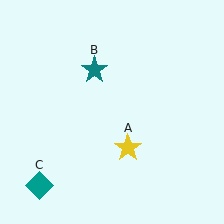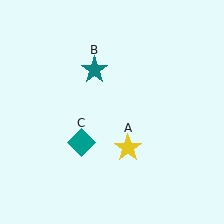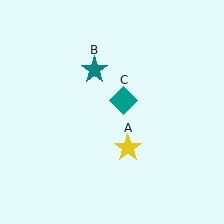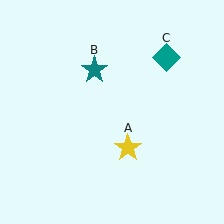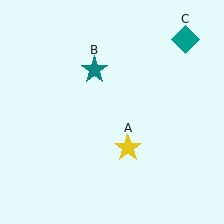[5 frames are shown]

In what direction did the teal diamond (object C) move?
The teal diamond (object C) moved up and to the right.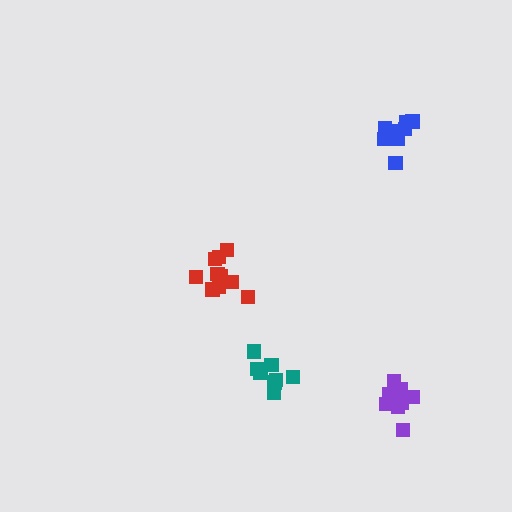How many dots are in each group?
Group 1: 10 dots, Group 2: 9 dots, Group 3: 10 dots, Group 4: 10 dots (39 total).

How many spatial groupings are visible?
There are 4 spatial groupings.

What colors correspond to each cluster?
The clusters are colored: red, teal, blue, purple.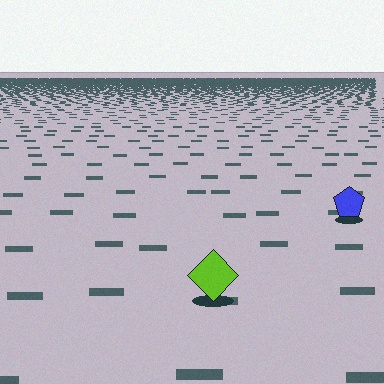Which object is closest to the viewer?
The lime diamond is closest. The texture marks near it are larger and more spread out.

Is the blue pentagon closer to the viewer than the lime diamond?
No. The lime diamond is closer — you can tell from the texture gradient: the ground texture is coarser near it.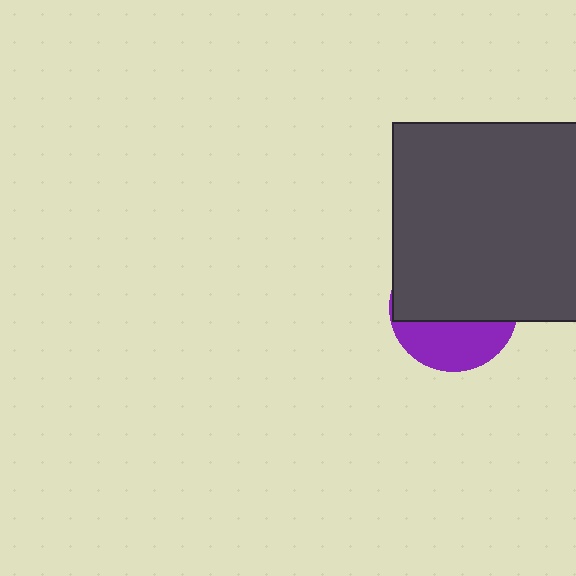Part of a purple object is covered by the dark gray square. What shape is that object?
It is a circle.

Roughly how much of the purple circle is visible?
A small part of it is visible (roughly 37%).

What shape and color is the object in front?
The object in front is a dark gray square.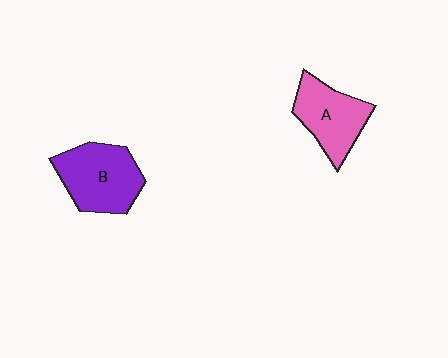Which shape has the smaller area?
Shape A (pink).